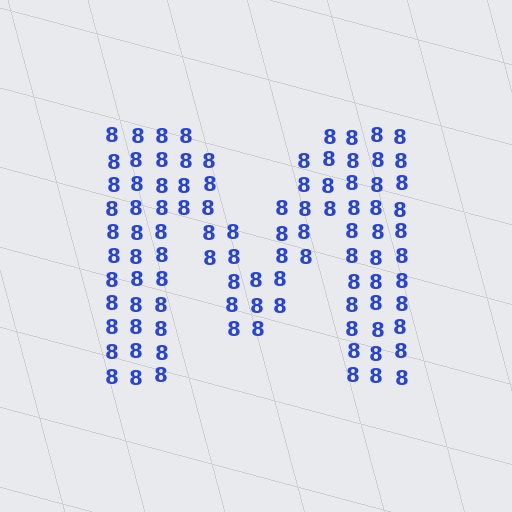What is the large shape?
The large shape is the letter M.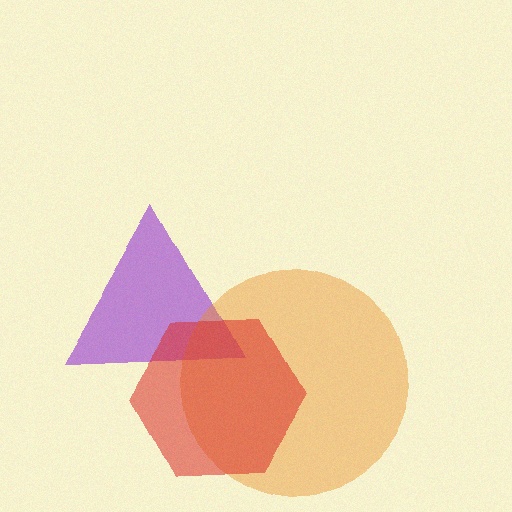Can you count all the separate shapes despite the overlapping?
Yes, there are 3 separate shapes.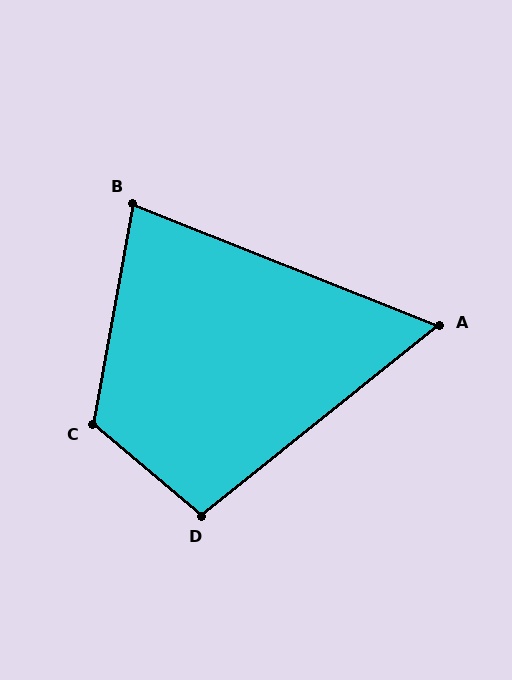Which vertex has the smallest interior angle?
A, at approximately 60 degrees.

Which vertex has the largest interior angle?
C, at approximately 120 degrees.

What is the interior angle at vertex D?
Approximately 101 degrees (obtuse).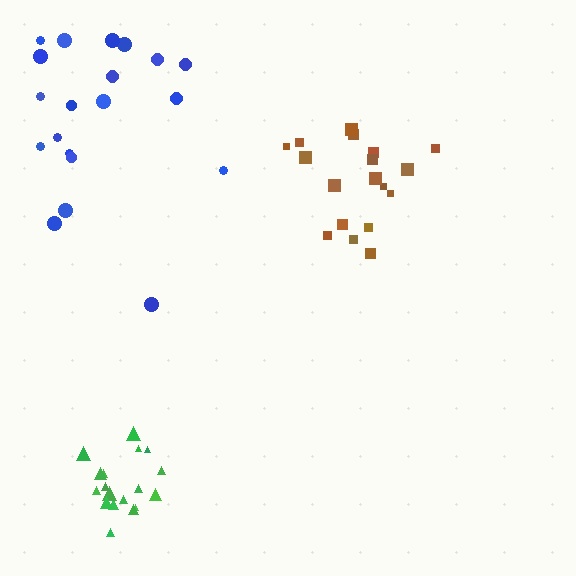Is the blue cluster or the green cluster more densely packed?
Green.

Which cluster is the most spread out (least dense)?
Blue.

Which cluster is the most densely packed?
Green.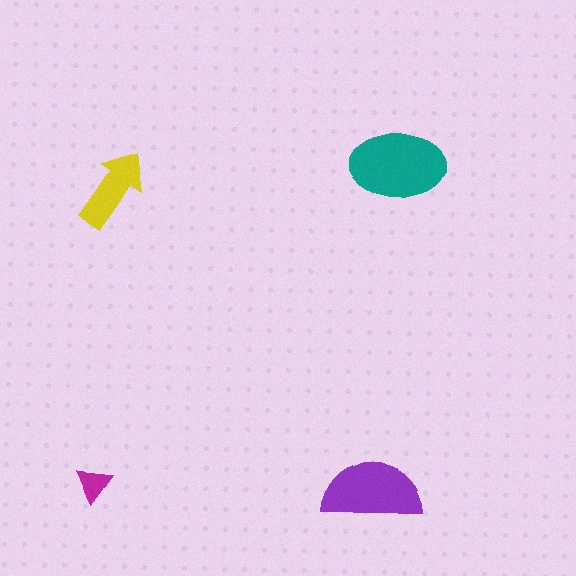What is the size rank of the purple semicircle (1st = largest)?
2nd.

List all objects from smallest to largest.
The magenta triangle, the yellow arrow, the purple semicircle, the teal ellipse.